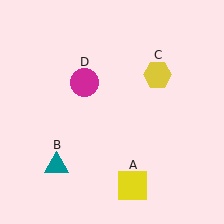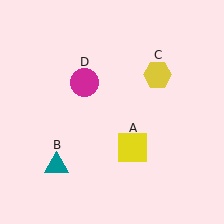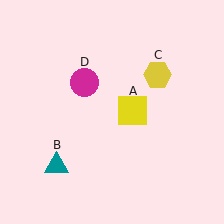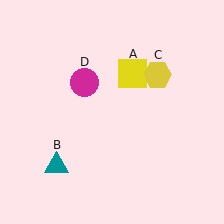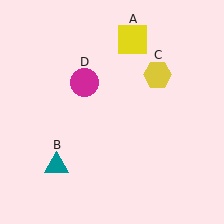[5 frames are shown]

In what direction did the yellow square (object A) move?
The yellow square (object A) moved up.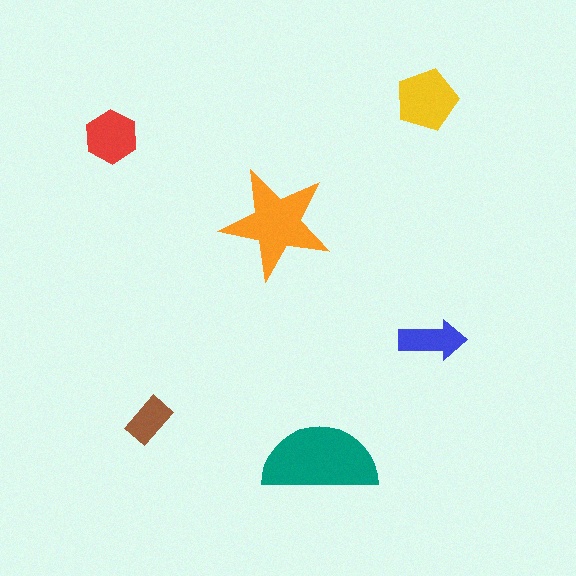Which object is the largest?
The teal semicircle.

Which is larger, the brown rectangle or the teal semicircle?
The teal semicircle.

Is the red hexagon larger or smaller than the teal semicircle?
Smaller.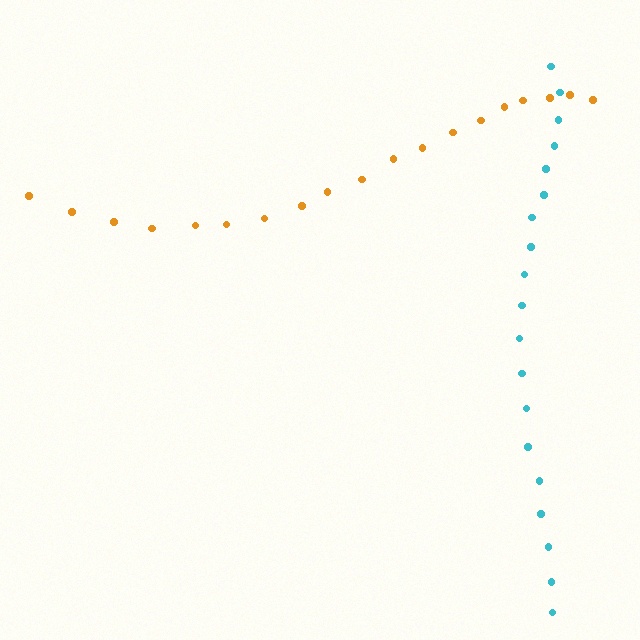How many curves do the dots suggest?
There are 2 distinct paths.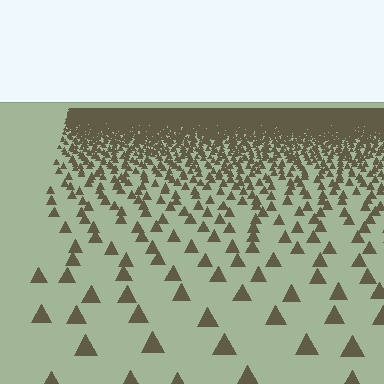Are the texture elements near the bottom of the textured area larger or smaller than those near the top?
Larger. Near the bottom, elements are closer to the viewer and appear at a bigger on-screen size.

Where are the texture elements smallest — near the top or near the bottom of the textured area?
Near the top.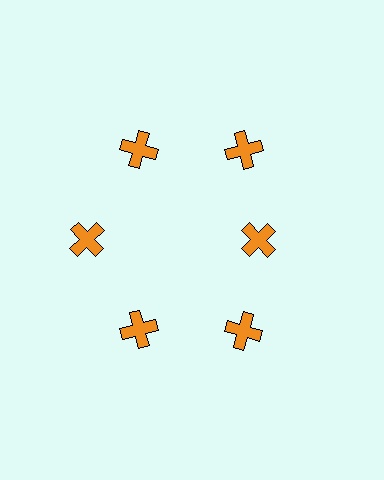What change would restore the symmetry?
The symmetry would be restored by moving it outward, back onto the ring so that all 6 crosses sit at equal angles and equal distance from the center.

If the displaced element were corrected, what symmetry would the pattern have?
It would have 6-fold rotational symmetry — the pattern would map onto itself every 60 degrees.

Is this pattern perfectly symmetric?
No. The 6 orange crosses are arranged in a ring, but one element near the 3 o'clock position is pulled inward toward the center, breaking the 6-fold rotational symmetry.